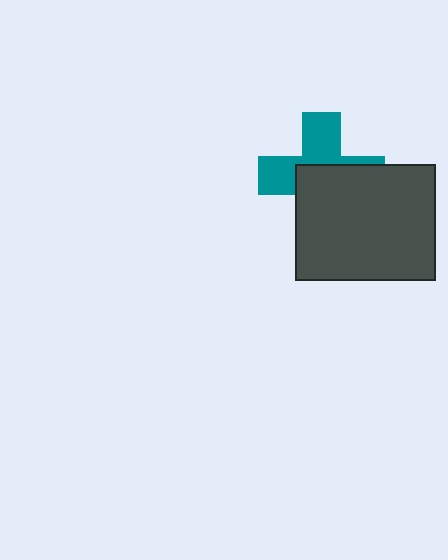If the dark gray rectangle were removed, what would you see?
You would see the complete teal cross.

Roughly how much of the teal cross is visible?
About half of it is visible (roughly 46%).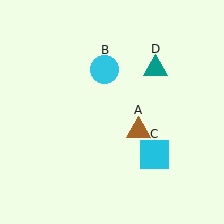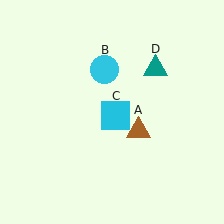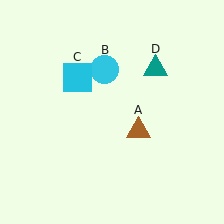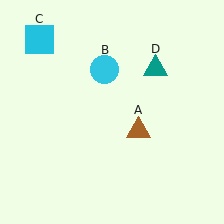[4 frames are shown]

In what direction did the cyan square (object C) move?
The cyan square (object C) moved up and to the left.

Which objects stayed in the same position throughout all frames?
Brown triangle (object A) and cyan circle (object B) and teal triangle (object D) remained stationary.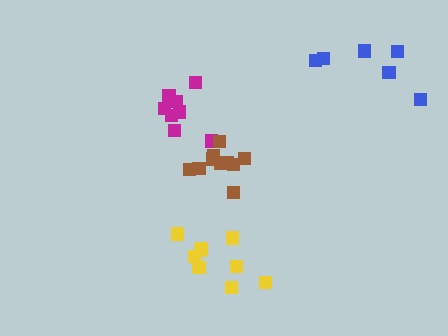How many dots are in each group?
Group 1: 9 dots, Group 2: 8 dots, Group 3: 6 dots, Group 4: 10 dots (33 total).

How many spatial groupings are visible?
There are 4 spatial groupings.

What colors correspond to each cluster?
The clusters are colored: yellow, magenta, blue, brown.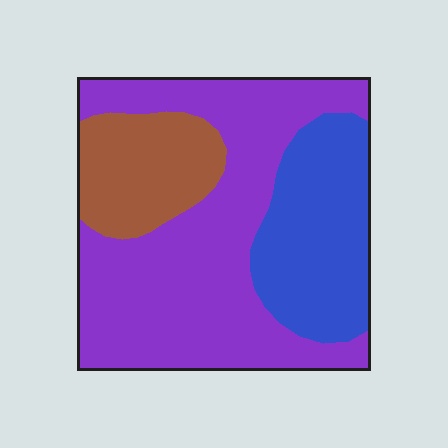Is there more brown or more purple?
Purple.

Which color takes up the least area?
Brown, at roughly 20%.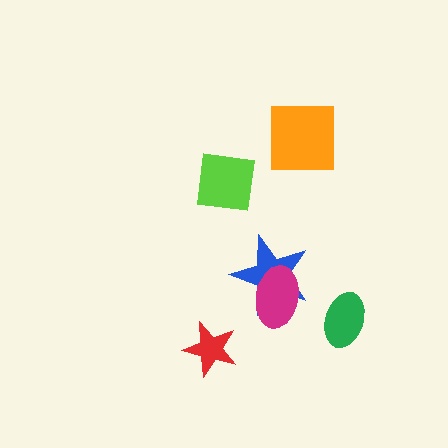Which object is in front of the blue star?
The magenta ellipse is in front of the blue star.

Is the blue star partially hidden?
Yes, it is partially covered by another shape.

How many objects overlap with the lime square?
0 objects overlap with the lime square.